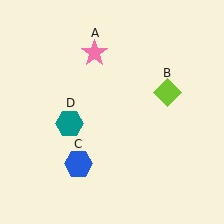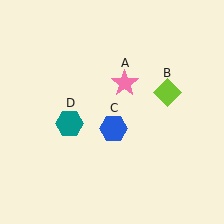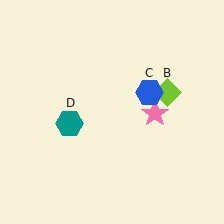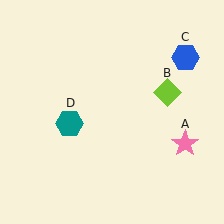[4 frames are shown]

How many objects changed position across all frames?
2 objects changed position: pink star (object A), blue hexagon (object C).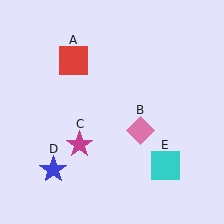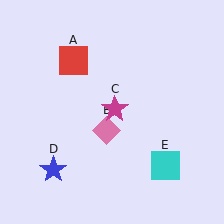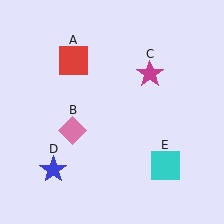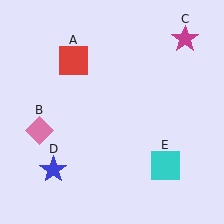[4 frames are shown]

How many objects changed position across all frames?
2 objects changed position: pink diamond (object B), magenta star (object C).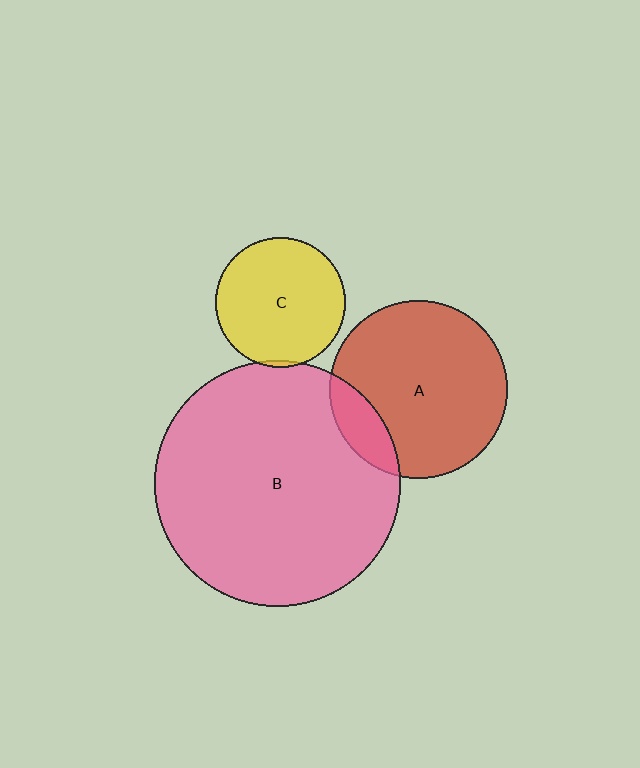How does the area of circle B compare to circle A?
Approximately 1.9 times.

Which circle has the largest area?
Circle B (pink).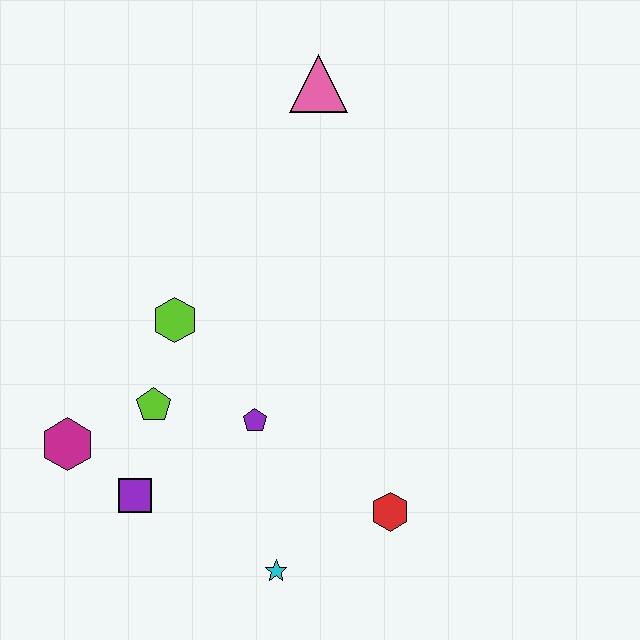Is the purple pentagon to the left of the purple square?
No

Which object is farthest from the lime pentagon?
The pink triangle is farthest from the lime pentagon.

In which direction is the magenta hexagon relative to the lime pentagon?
The magenta hexagon is to the left of the lime pentagon.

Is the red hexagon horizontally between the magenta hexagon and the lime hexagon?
No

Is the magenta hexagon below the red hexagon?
No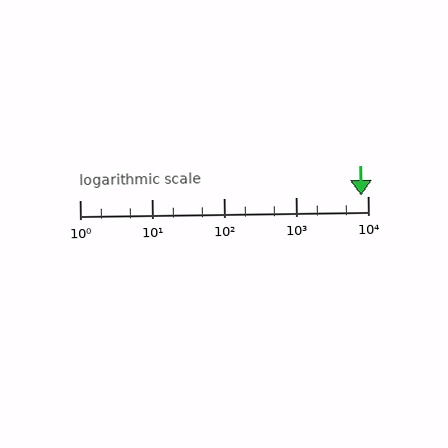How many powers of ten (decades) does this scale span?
The scale spans 4 decades, from 1 to 10000.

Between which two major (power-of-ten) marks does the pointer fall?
The pointer is between 1000 and 10000.